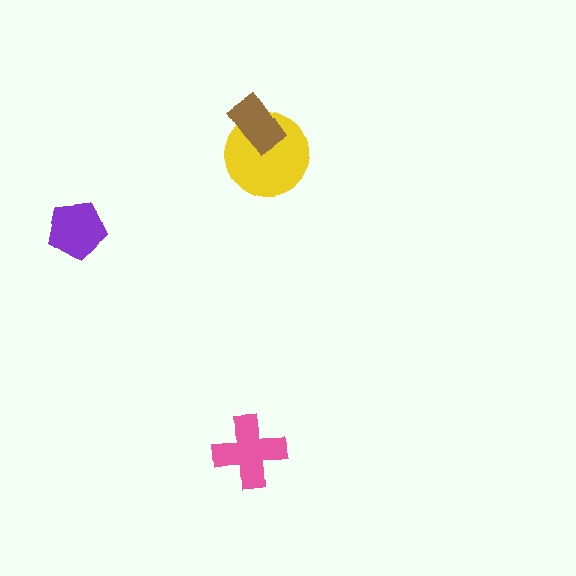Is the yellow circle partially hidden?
Yes, it is partially covered by another shape.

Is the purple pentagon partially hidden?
No, no other shape covers it.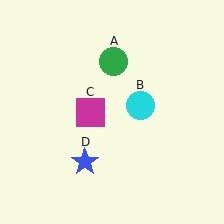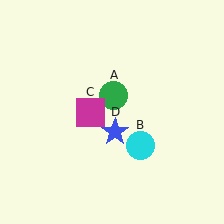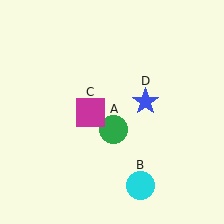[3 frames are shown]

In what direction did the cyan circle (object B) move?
The cyan circle (object B) moved down.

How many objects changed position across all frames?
3 objects changed position: green circle (object A), cyan circle (object B), blue star (object D).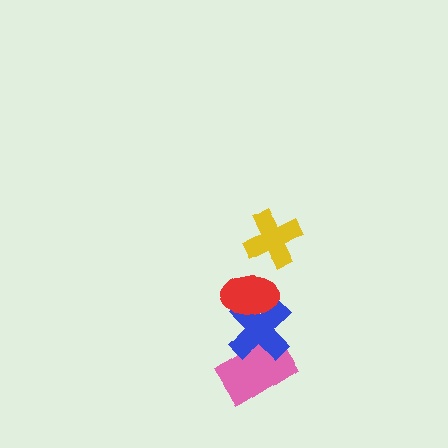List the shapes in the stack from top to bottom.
From top to bottom: the yellow cross, the red ellipse, the blue cross, the pink rectangle.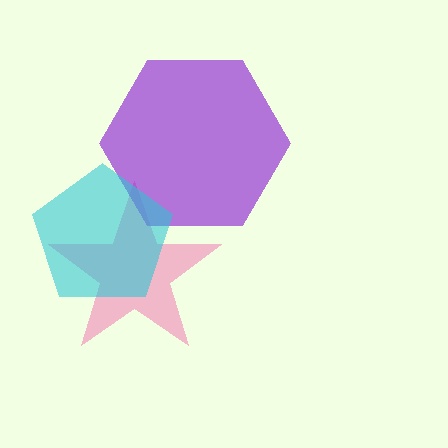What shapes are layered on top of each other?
The layered shapes are: a pink star, a purple hexagon, a cyan pentagon.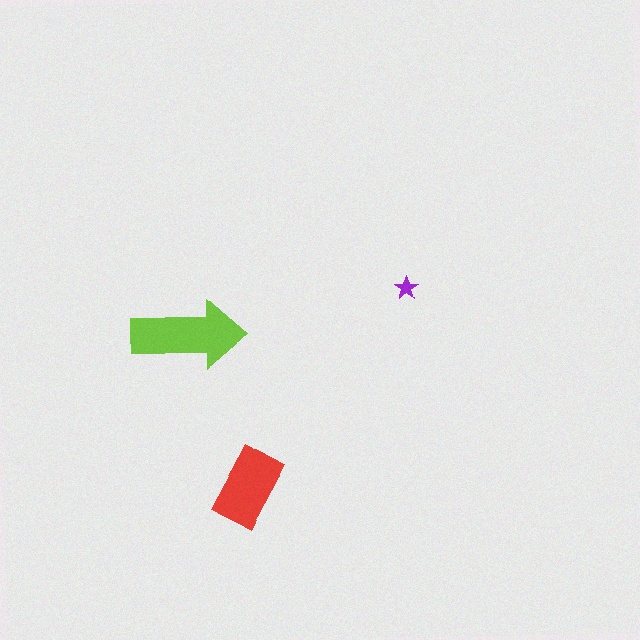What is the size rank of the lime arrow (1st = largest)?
1st.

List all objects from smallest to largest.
The purple star, the red rectangle, the lime arrow.